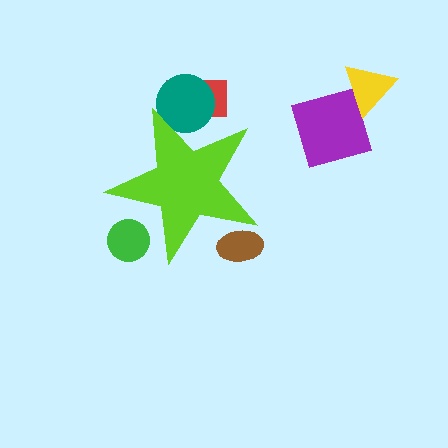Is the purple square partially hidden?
No, the purple square is fully visible.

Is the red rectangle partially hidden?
Yes, the red rectangle is partially hidden behind the lime star.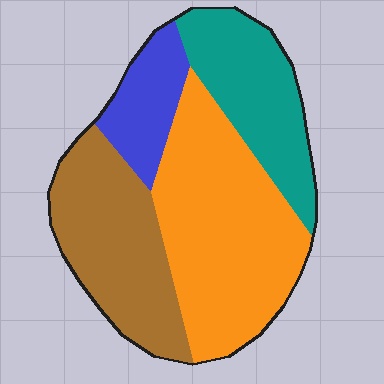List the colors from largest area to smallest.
From largest to smallest: orange, brown, teal, blue.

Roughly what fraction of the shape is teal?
Teal covers around 20% of the shape.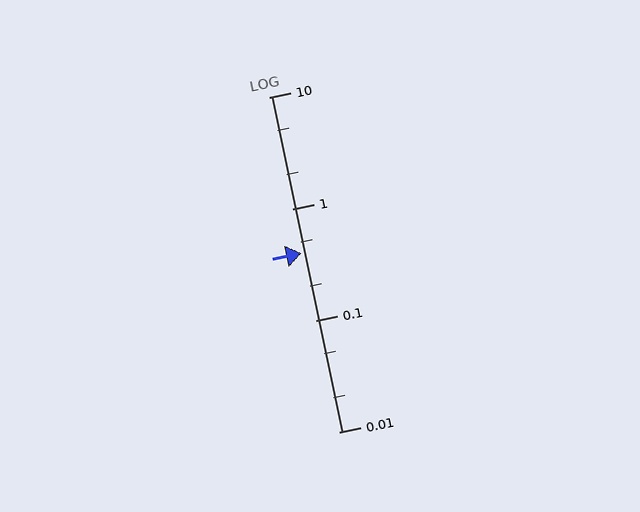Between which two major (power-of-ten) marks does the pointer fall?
The pointer is between 0.1 and 1.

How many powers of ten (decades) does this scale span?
The scale spans 3 decades, from 0.01 to 10.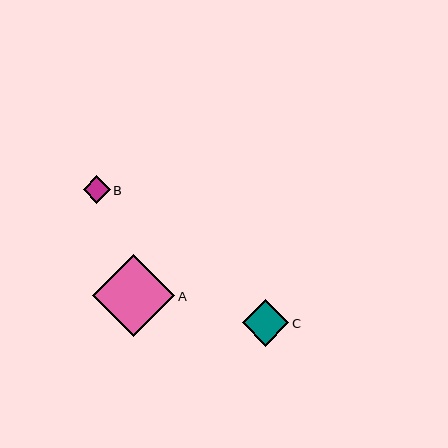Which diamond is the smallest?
Diamond B is the smallest with a size of approximately 27 pixels.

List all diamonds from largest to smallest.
From largest to smallest: A, C, B.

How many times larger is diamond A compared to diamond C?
Diamond A is approximately 1.7 times the size of diamond C.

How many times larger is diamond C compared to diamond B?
Diamond C is approximately 1.7 times the size of diamond B.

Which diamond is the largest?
Diamond A is the largest with a size of approximately 82 pixels.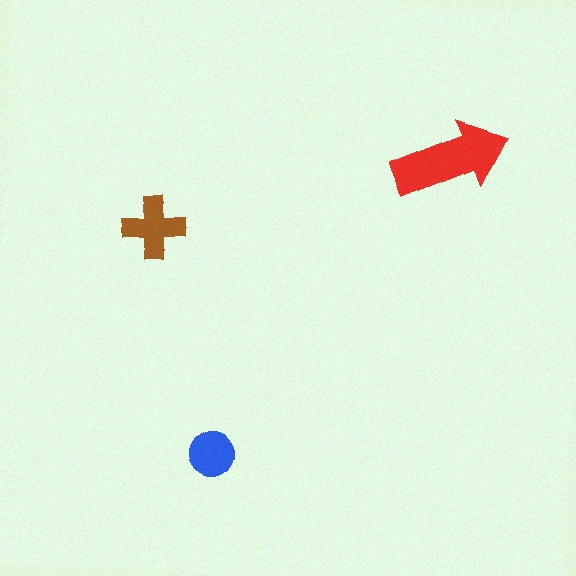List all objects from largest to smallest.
The red arrow, the brown cross, the blue circle.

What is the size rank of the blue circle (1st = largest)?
3rd.